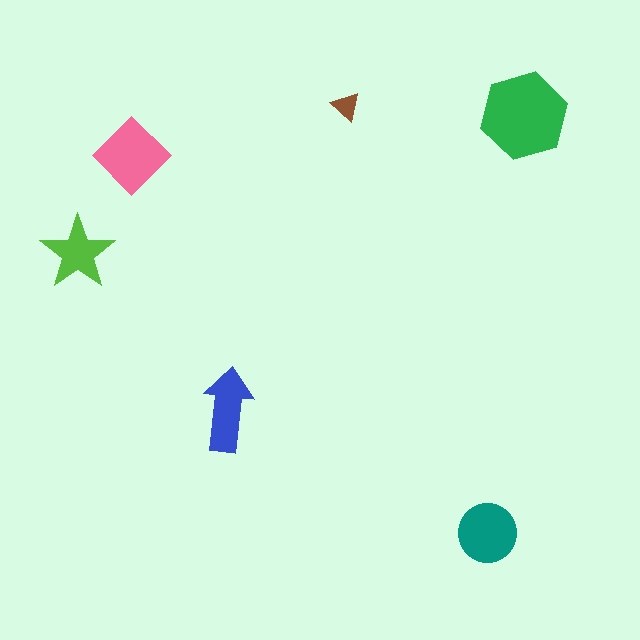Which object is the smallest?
The brown triangle.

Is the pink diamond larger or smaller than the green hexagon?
Smaller.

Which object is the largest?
The green hexagon.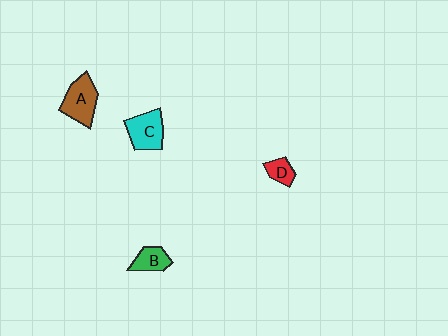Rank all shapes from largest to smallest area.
From largest to smallest: A (brown), C (cyan), B (green), D (red).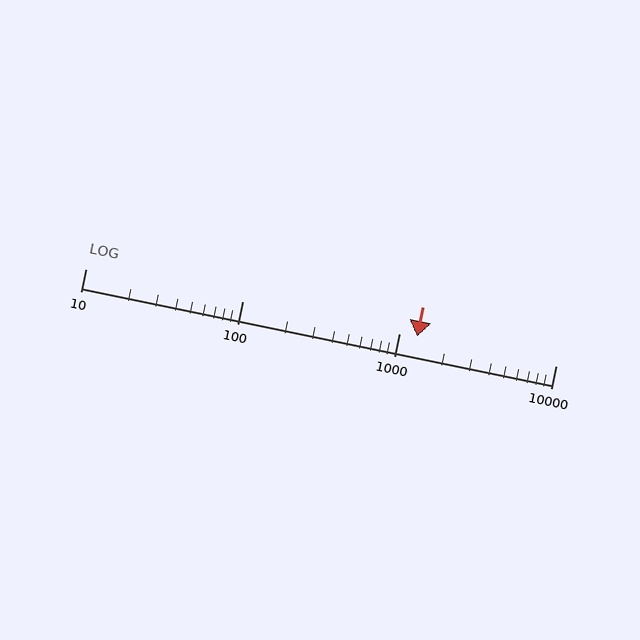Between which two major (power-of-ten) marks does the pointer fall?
The pointer is between 1000 and 10000.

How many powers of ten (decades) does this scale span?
The scale spans 3 decades, from 10 to 10000.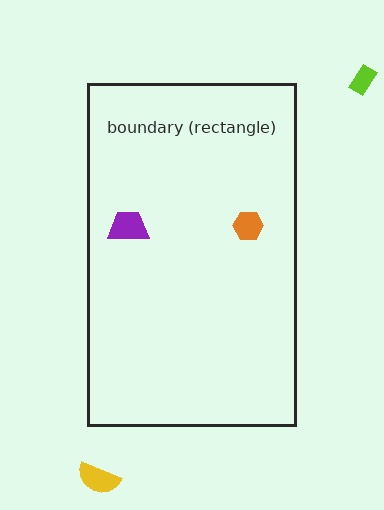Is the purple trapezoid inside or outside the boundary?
Inside.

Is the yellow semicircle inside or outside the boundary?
Outside.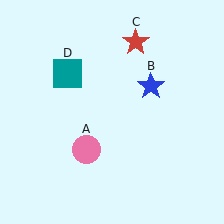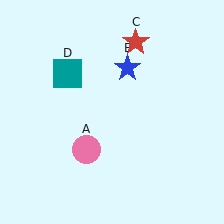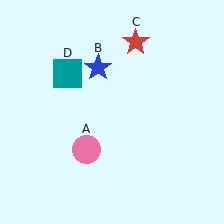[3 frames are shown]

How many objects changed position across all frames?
1 object changed position: blue star (object B).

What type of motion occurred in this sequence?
The blue star (object B) rotated counterclockwise around the center of the scene.